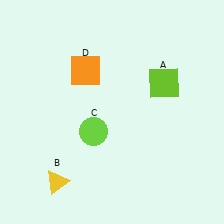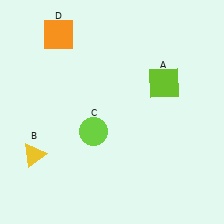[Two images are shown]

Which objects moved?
The objects that moved are: the yellow triangle (B), the orange square (D).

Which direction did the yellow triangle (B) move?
The yellow triangle (B) moved up.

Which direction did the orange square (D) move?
The orange square (D) moved up.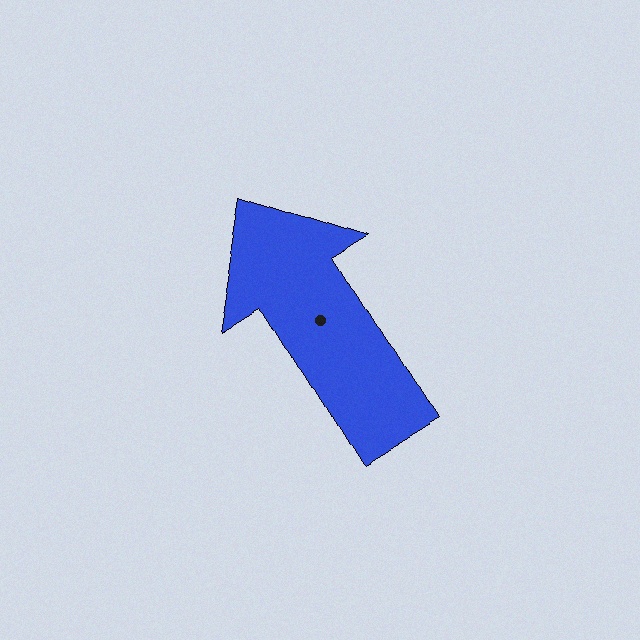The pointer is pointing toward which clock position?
Roughly 11 o'clock.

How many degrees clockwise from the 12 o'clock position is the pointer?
Approximately 329 degrees.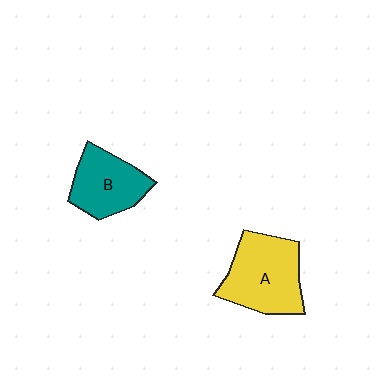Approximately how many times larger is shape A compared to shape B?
Approximately 1.3 times.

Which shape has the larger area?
Shape A (yellow).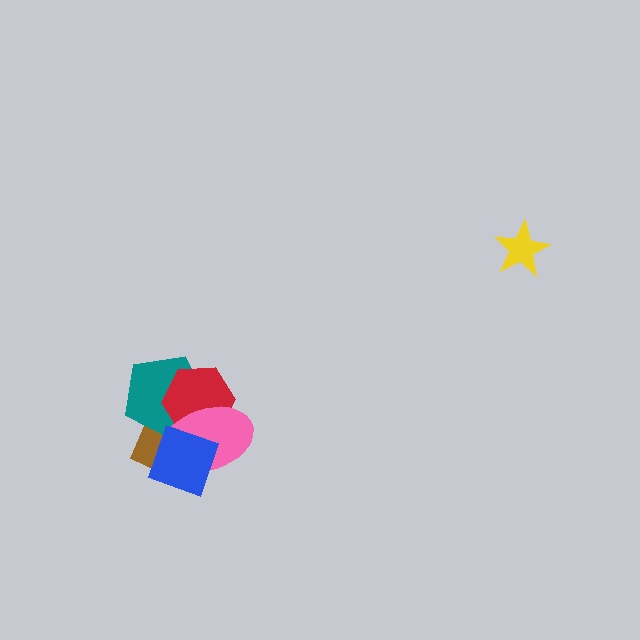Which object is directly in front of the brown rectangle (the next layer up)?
The teal pentagon is directly in front of the brown rectangle.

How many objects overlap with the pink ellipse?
4 objects overlap with the pink ellipse.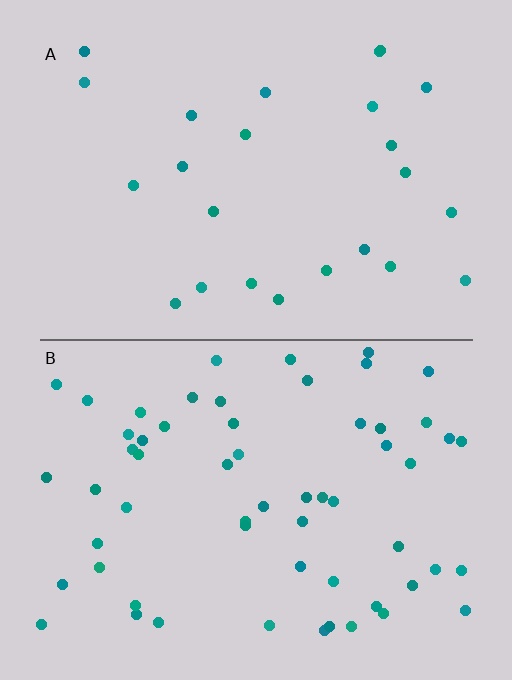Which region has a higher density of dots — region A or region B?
B (the bottom).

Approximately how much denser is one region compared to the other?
Approximately 2.4× — region B over region A.